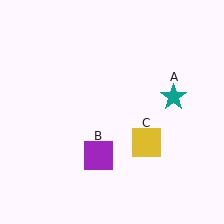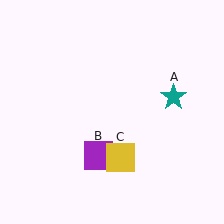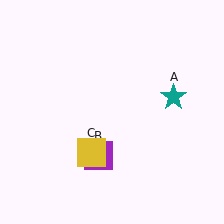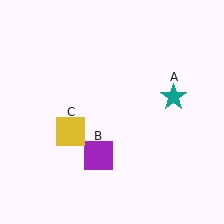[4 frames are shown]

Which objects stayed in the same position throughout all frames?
Teal star (object A) and purple square (object B) remained stationary.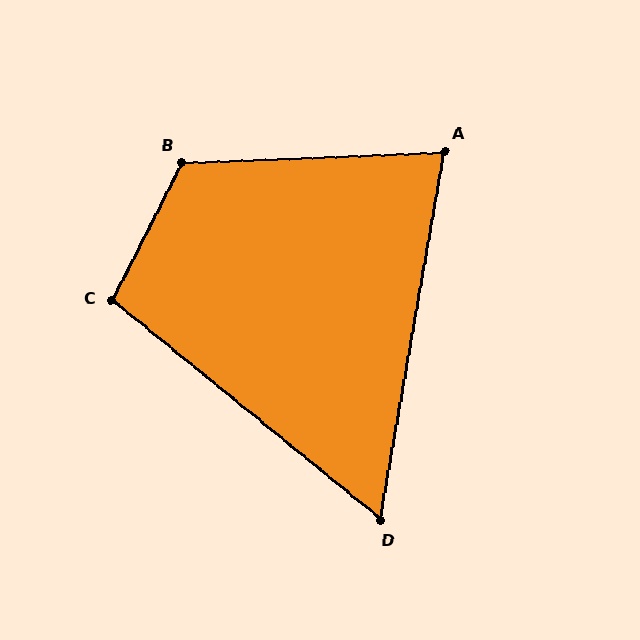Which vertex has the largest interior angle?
B, at approximately 119 degrees.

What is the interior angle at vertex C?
Approximately 102 degrees (obtuse).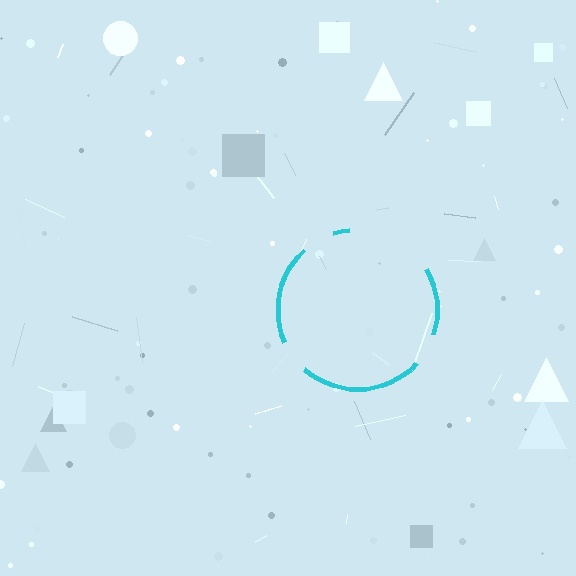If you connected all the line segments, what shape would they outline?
They would outline a circle.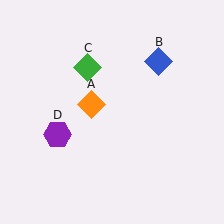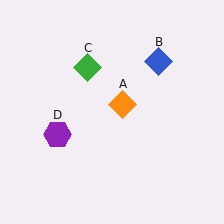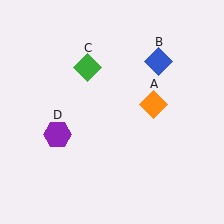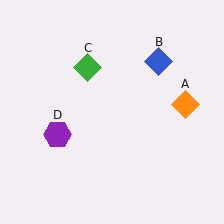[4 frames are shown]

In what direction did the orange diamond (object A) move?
The orange diamond (object A) moved right.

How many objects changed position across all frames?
1 object changed position: orange diamond (object A).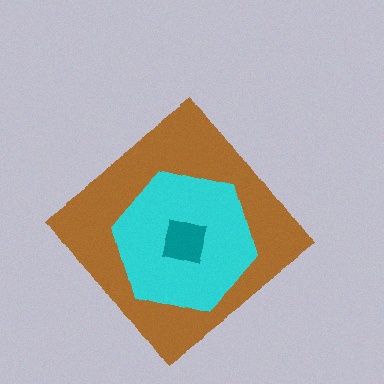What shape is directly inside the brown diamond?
The cyan hexagon.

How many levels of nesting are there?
3.